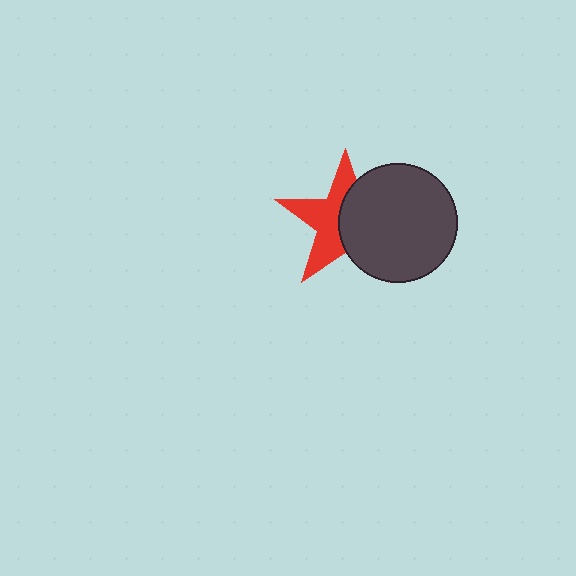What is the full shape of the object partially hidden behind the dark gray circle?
The partially hidden object is a red star.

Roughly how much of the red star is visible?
About half of it is visible (roughly 50%).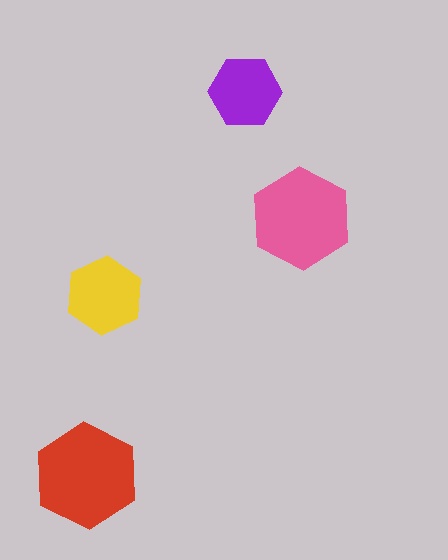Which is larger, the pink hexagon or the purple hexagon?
The pink one.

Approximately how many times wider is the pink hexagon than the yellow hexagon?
About 1.5 times wider.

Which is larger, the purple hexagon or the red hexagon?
The red one.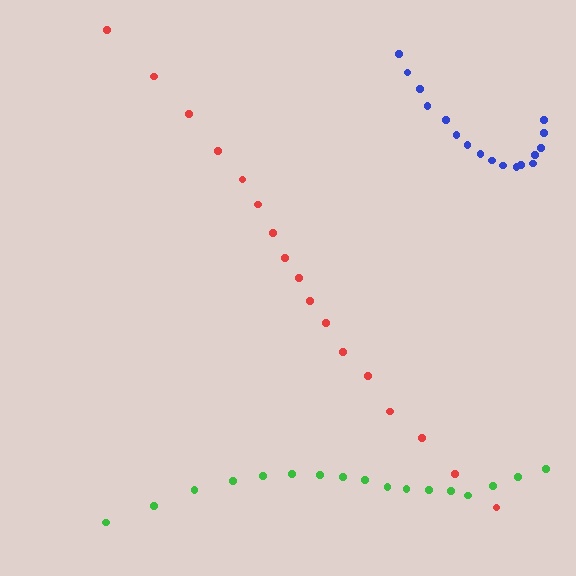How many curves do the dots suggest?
There are 3 distinct paths.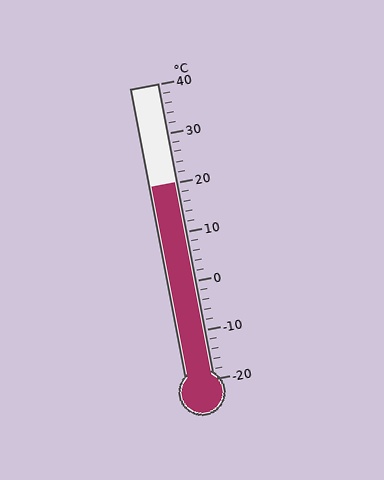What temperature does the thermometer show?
The thermometer shows approximately 20°C.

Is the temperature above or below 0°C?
The temperature is above 0°C.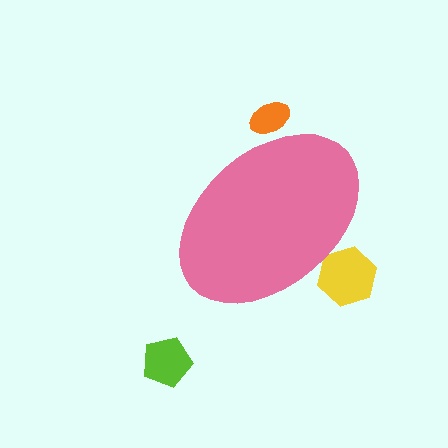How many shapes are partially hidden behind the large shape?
2 shapes are partially hidden.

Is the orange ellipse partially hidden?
Yes, the orange ellipse is partially hidden behind the pink ellipse.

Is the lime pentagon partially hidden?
No, the lime pentagon is fully visible.